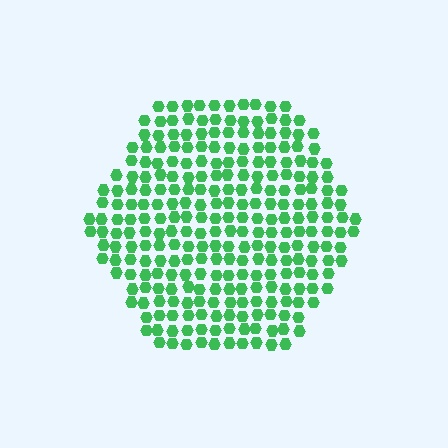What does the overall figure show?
The overall figure shows a hexagon.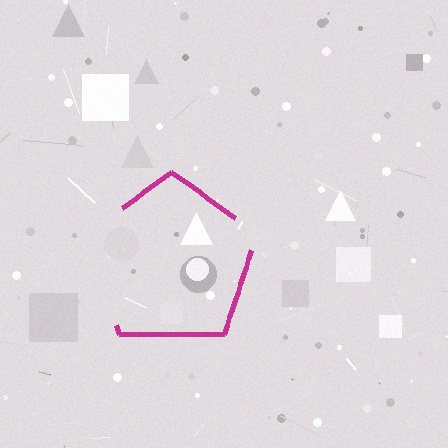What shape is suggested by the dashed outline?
The dashed outline suggests a pentagon.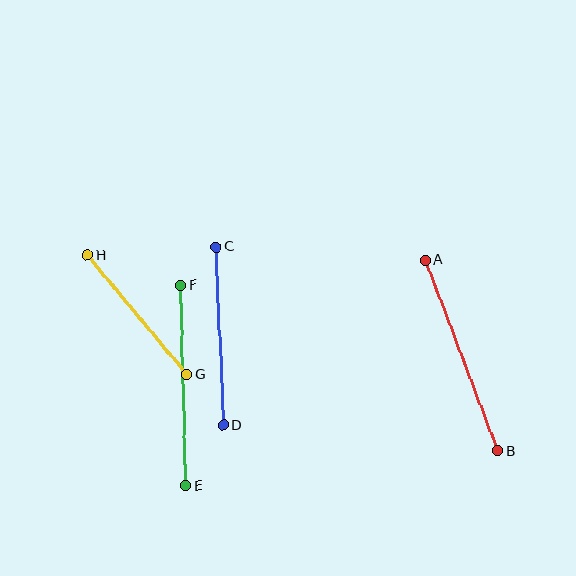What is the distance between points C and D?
The distance is approximately 178 pixels.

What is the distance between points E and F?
The distance is approximately 200 pixels.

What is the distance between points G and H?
The distance is approximately 156 pixels.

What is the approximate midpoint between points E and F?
The midpoint is at approximately (183, 385) pixels.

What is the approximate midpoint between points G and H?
The midpoint is at approximately (137, 315) pixels.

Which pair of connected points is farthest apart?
Points A and B are farthest apart.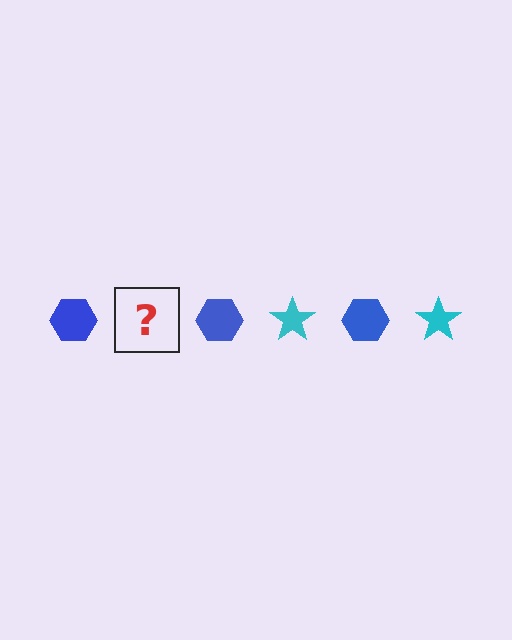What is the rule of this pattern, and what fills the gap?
The rule is that the pattern alternates between blue hexagon and cyan star. The gap should be filled with a cyan star.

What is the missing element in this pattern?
The missing element is a cyan star.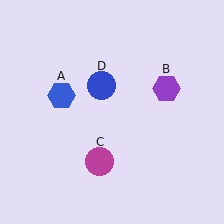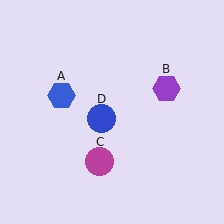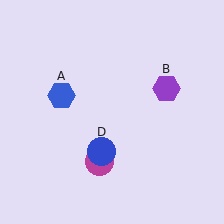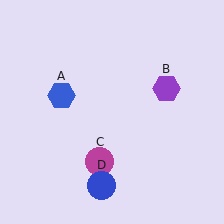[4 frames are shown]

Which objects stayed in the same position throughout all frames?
Blue hexagon (object A) and purple hexagon (object B) and magenta circle (object C) remained stationary.